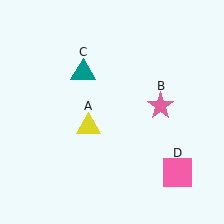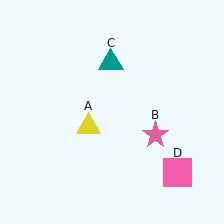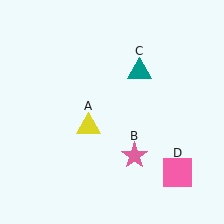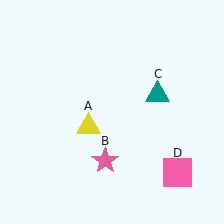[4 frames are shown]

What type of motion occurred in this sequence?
The pink star (object B), teal triangle (object C) rotated clockwise around the center of the scene.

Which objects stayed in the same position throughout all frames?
Yellow triangle (object A) and pink square (object D) remained stationary.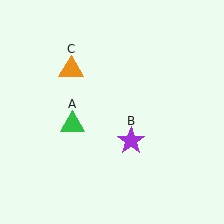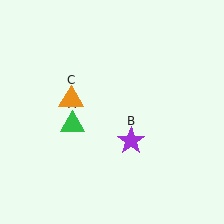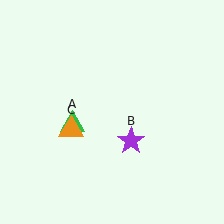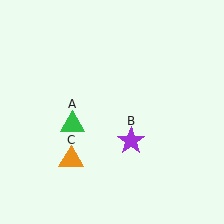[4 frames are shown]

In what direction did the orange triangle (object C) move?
The orange triangle (object C) moved down.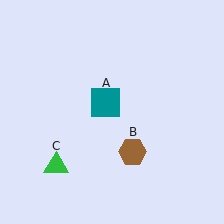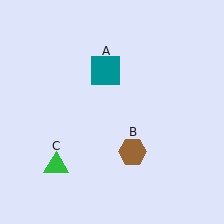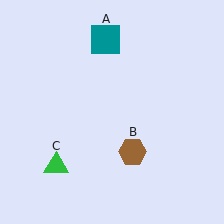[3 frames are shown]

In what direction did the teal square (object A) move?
The teal square (object A) moved up.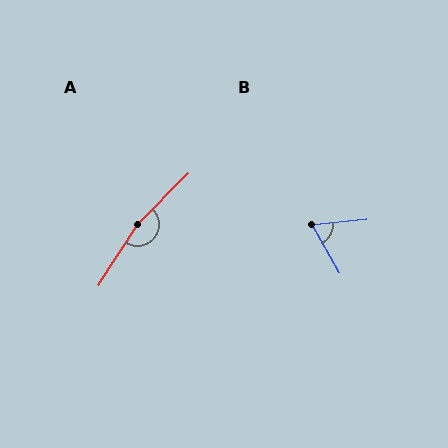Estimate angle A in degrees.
Approximately 168 degrees.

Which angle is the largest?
A, at approximately 168 degrees.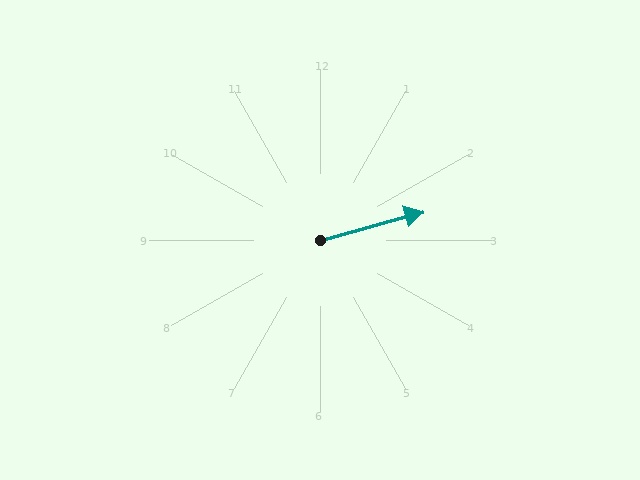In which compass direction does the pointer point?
East.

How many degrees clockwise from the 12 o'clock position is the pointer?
Approximately 74 degrees.